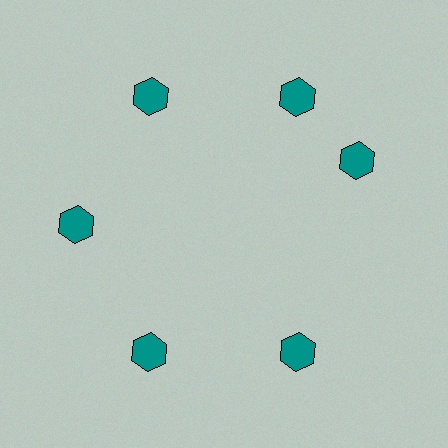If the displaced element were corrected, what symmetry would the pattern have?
It would have 6-fold rotational symmetry — the pattern would map onto itself every 60 degrees.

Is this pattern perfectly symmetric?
No. The 6 teal hexagons are arranged in a ring, but one element near the 3 o'clock position is rotated out of alignment along the ring, breaking the 6-fold rotational symmetry.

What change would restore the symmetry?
The symmetry would be restored by rotating it back into even spacing with its neighbors so that all 6 hexagons sit at equal angles and equal distance from the center.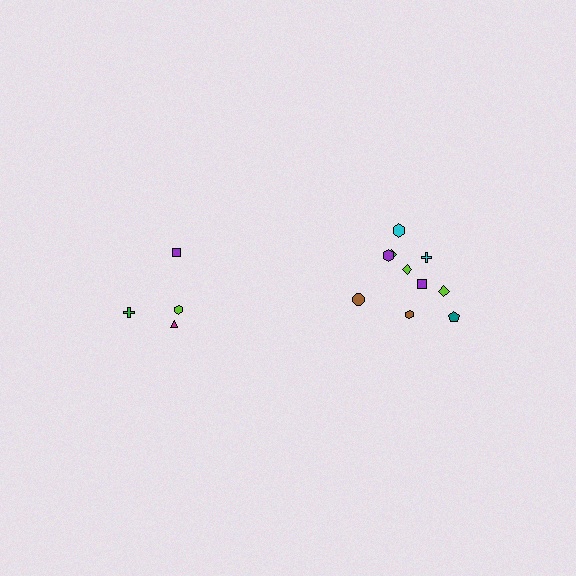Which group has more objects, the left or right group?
The right group.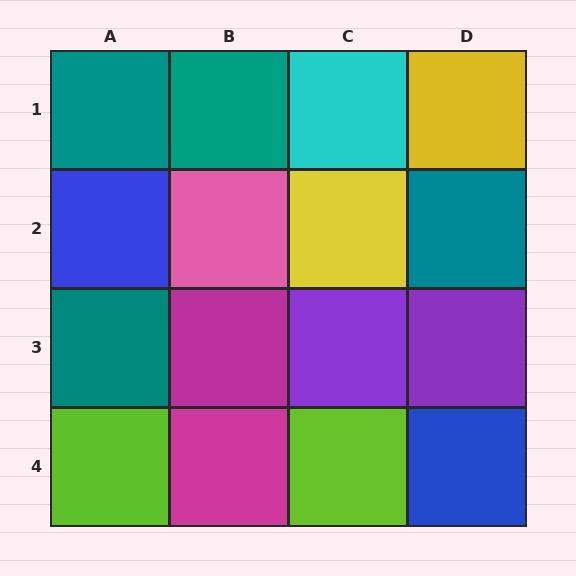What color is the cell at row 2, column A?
Blue.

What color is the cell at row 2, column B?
Pink.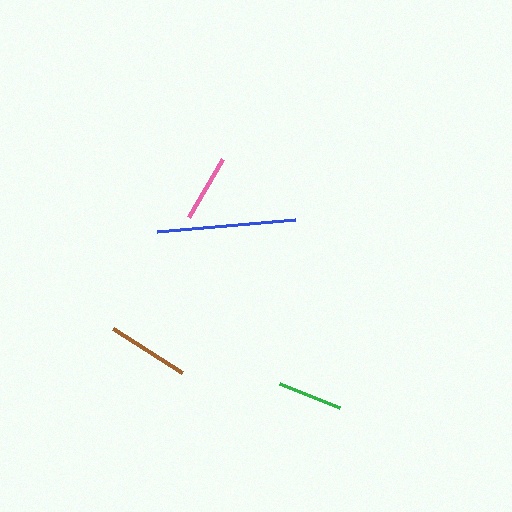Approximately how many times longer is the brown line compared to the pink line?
The brown line is approximately 1.2 times the length of the pink line.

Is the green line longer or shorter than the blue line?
The blue line is longer than the green line.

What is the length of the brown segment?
The brown segment is approximately 81 pixels long.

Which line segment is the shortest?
The green line is the shortest at approximately 65 pixels.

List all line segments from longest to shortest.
From longest to shortest: blue, brown, pink, green.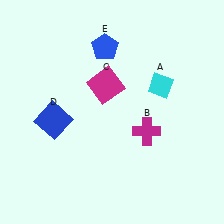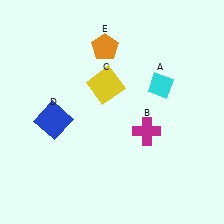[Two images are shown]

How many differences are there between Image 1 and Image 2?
There are 2 differences between the two images.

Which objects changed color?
C changed from magenta to yellow. E changed from blue to orange.